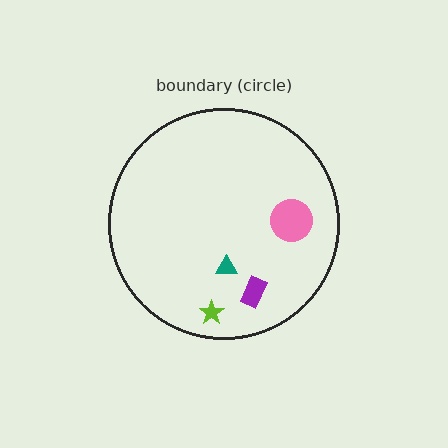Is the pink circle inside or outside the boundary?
Inside.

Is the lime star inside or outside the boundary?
Inside.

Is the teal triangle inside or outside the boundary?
Inside.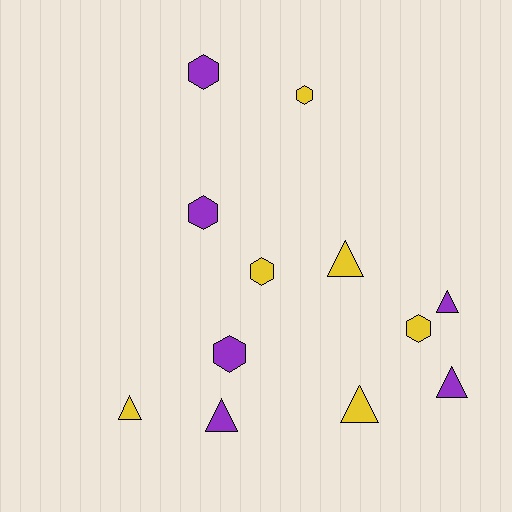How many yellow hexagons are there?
There are 3 yellow hexagons.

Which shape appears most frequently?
Hexagon, with 6 objects.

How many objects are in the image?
There are 12 objects.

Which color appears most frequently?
Purple, with 6 objects.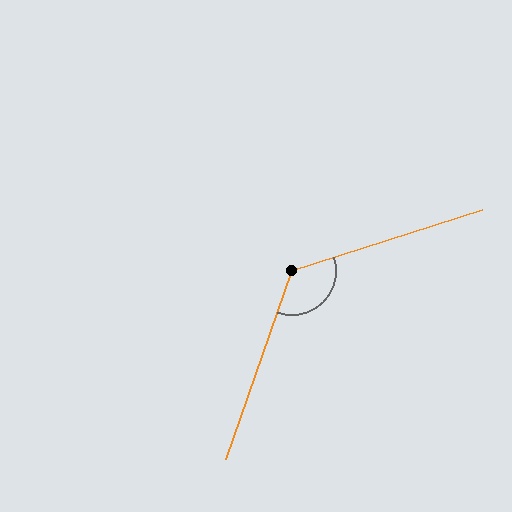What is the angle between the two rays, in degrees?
Approximately 127 degrees.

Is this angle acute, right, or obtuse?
It is obtuse.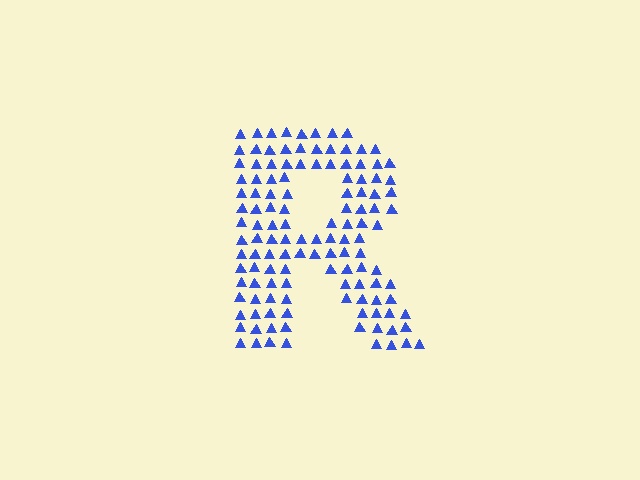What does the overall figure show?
The overall figure shows the letter R.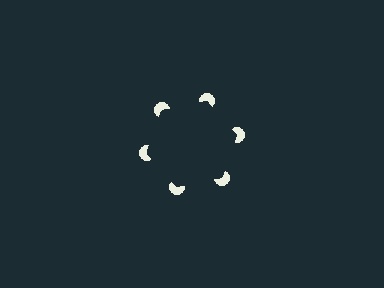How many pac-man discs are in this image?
There are 6 — one at each vertex of the illusory hexagon.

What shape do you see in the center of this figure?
An illusory hexagon — its edges are inferred from the aligned wedge cuts in the pac-man discs, not physically drawn.